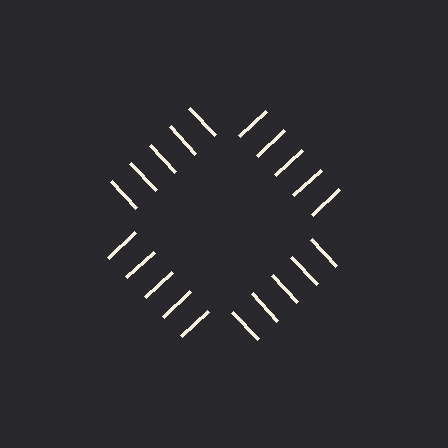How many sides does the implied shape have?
4 sides — the line-ends trace a square.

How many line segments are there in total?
20 — 5 along each of the 4 edges.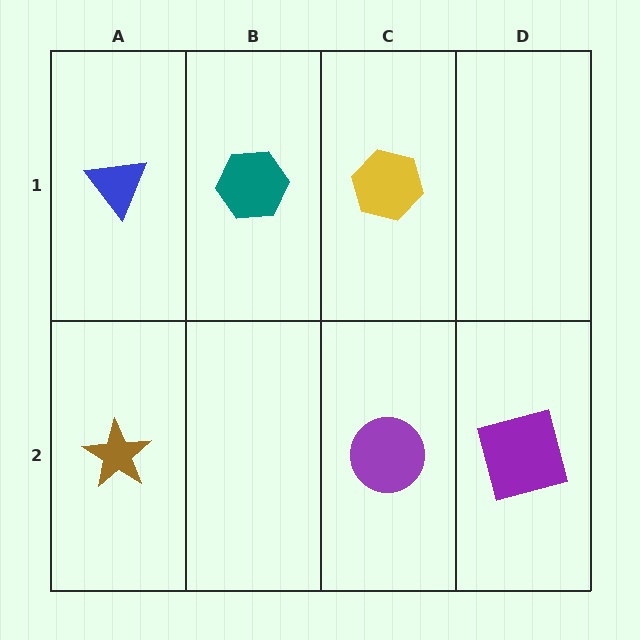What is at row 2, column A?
A brown star.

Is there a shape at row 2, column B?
No, that cell is empty.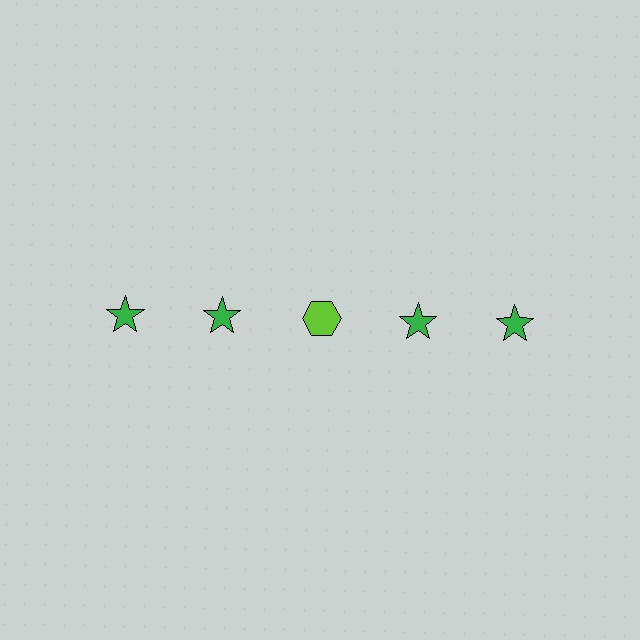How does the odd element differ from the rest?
It differs in both color (lime instead of green) and shape (hexagon instead of star).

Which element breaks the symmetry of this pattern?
The lime hexagon in the top row, center column breaks the symmetry. All other shapes are green stars.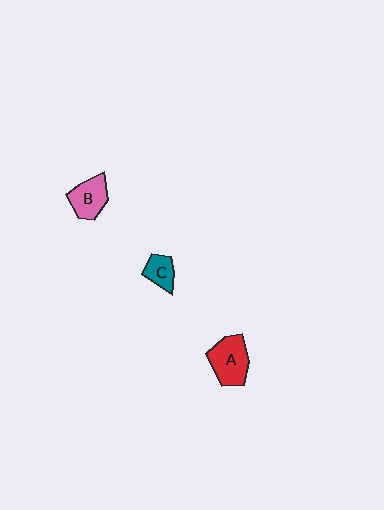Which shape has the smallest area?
Shape C (teal).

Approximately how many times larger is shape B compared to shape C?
Approximately 1.5 times.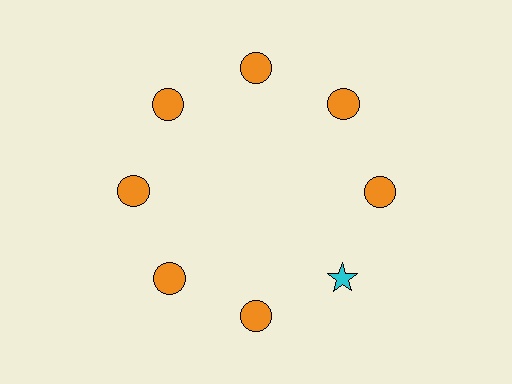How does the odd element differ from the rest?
It differs in both color (cyan instead of orange) and shape (star instead of circle).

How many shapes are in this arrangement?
There are 8 shapes arranged in a ring pattern.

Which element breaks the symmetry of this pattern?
The cyan star at roughly the 4 o'clock position breaks the symmetry. All other shapes are orange circles.